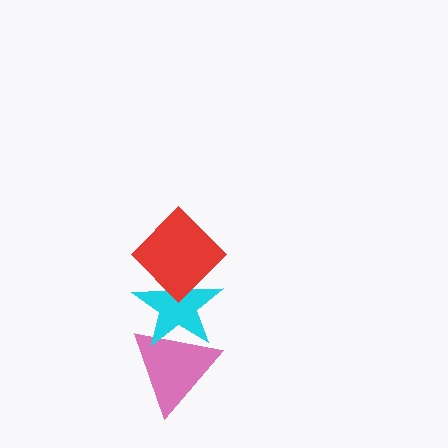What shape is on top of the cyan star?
The red diamond is on top of the cyan star.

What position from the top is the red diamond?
The red diamond is 1st from the top.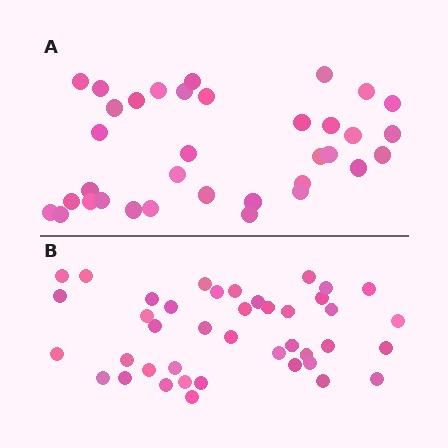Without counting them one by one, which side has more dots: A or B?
Region B (the bottom region) has more dots.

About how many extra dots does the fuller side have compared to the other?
Region B has about 6 more dots than region A.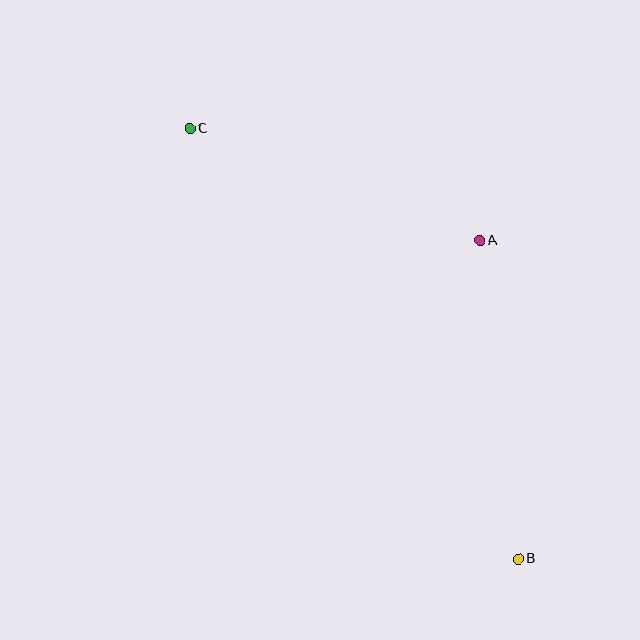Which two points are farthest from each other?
Points B and C are farthest from each other.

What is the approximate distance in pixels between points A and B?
The distance between A and B is approximately 320 pixels.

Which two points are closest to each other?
Points A and C are closest to each other.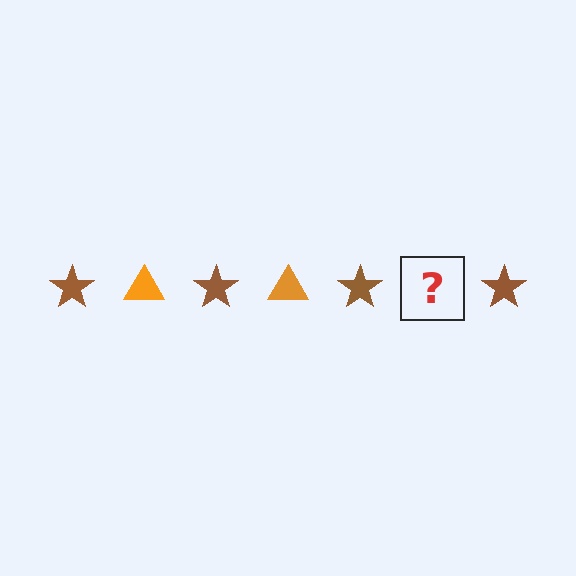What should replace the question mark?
The question mark should be replaced with an orange triangle.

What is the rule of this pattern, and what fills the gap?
The rule is that the pattern alternates between brown star and orange triangle. The gap should be filled with an orange triangle.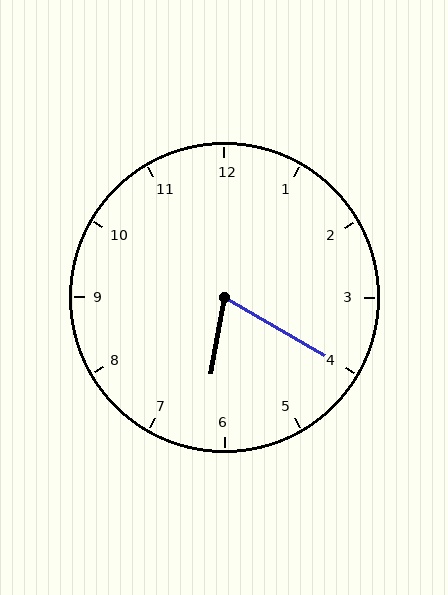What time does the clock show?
6:20.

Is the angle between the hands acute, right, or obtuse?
It is acute.